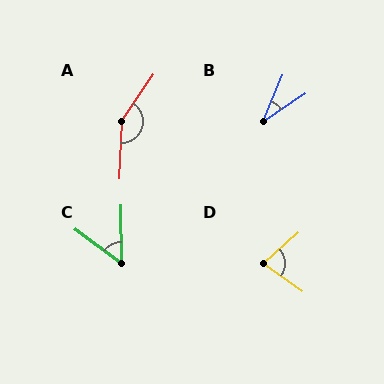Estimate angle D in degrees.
Approximately 77 degrees.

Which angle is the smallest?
B, at approximately 33 degrees.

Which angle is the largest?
A, at approximately 149 degrees.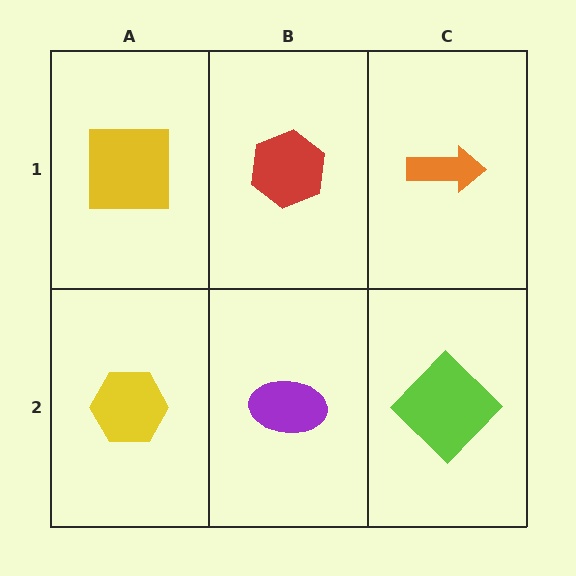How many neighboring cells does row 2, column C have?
2.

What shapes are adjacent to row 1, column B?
A purple ellipse (row 2, column B), a yellow square (row 1, column A), an orange arrow (row 1, column C).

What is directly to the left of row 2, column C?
A purple ellipse.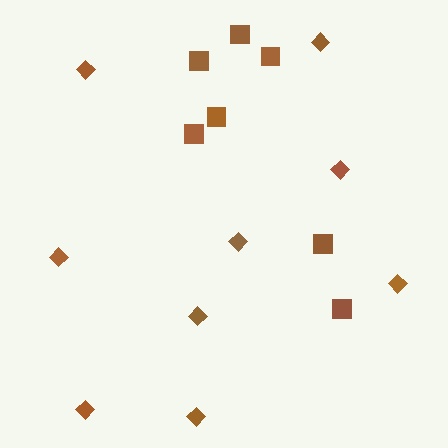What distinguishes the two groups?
There are 2 groups: one group of squares (7) and one group of diamonds (9).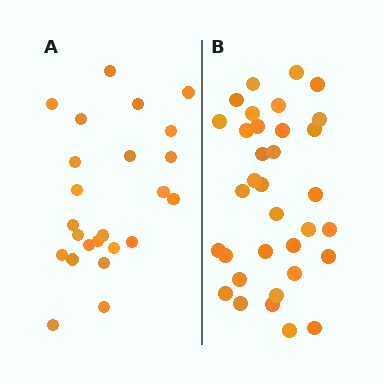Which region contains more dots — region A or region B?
Region B (the right region) has more dots.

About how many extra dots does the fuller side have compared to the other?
Region B has roughly 10 or so more dots than region A.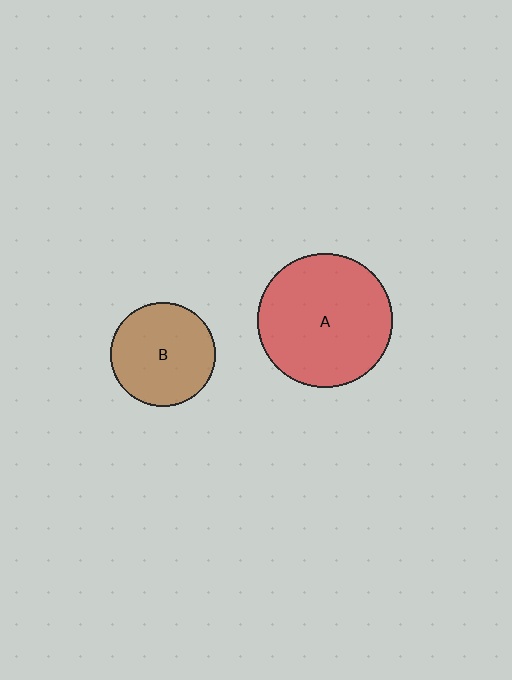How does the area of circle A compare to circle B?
Approximately 1.7 times.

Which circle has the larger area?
Circle A (red).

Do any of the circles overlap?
No, none of the circles overlap.